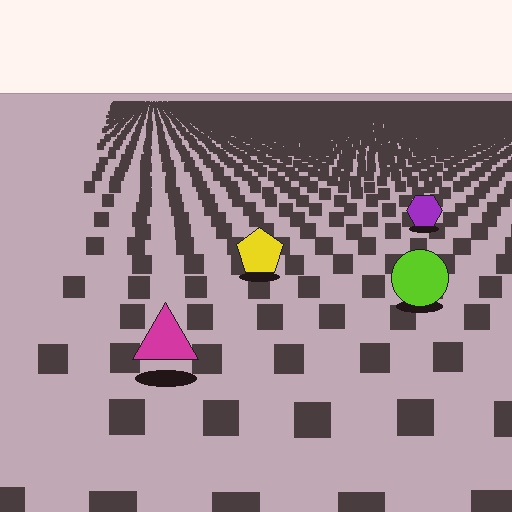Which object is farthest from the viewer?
The purple hexagon is farthest from the viewer. It appears smaller and the ground texture around it is denser.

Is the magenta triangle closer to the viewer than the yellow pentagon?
Yes. The magenta triangle is closer — you can tell from the texture gradient: the ground texture is coarser near it.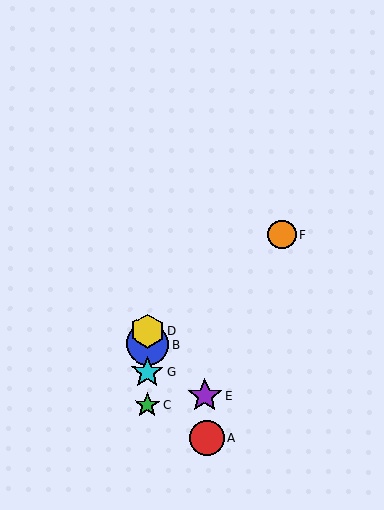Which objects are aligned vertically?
Objects B, C, D, G are aligned vertically.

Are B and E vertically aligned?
No, B is at x≈148 and E is at x≈204.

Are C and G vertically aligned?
Yes, both are at x≈147.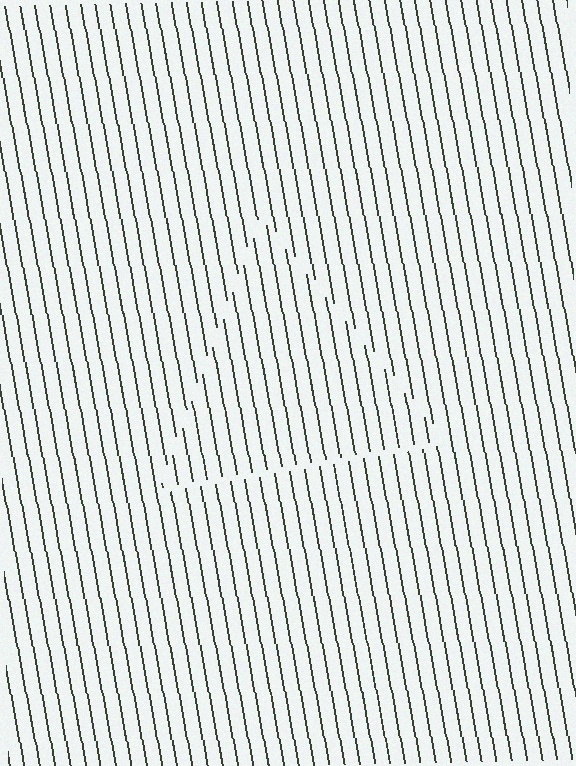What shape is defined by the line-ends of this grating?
An illusory triangle. The interior of the shape contains the same grating, shifted by half a period — the contour is defined by the phase discontinuity where line-ends from the inner and outer gratings abut.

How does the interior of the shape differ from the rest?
The interior of the shape contains the same grating, shifted by half a period — the contour is defined by the phase discontinuity where line-ends from the inner and outer gratings abut.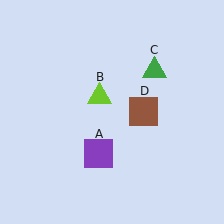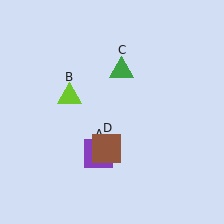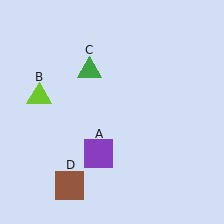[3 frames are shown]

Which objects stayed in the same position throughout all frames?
Purple square (object A) remained stationary.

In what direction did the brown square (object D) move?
The brown square (object D) moved down and to the left.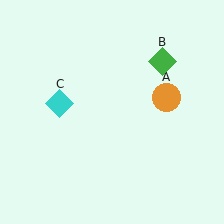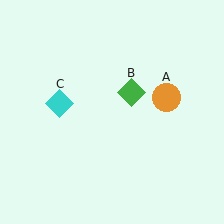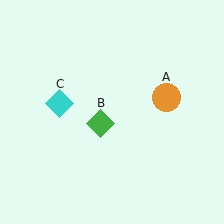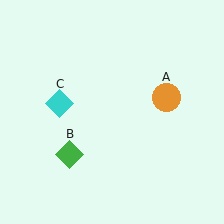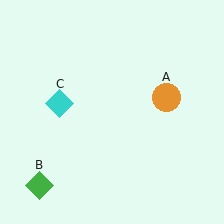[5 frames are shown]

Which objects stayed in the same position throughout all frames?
Orange circle (object A) and cyan diamond (object C) remained stationary.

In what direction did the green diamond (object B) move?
The green diamond (object B) moved down and to the left.